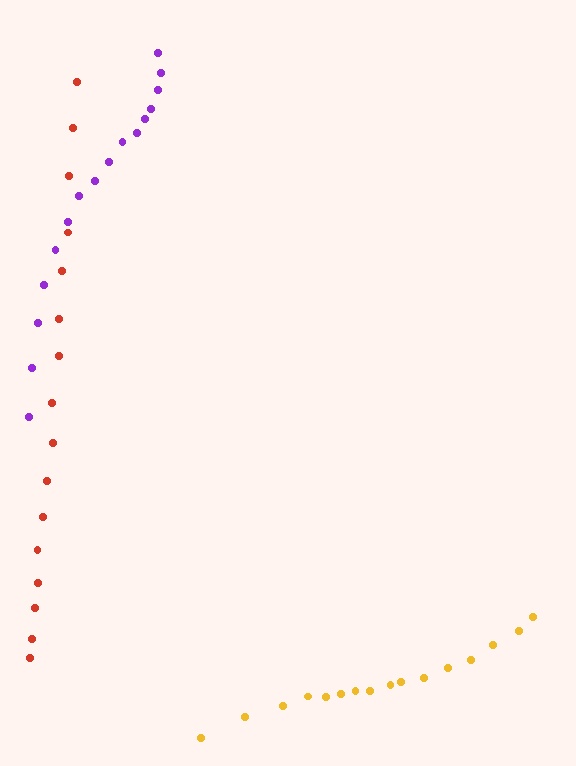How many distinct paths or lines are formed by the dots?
There are 3 distinct paths.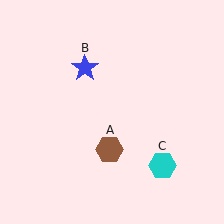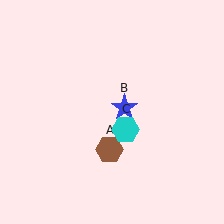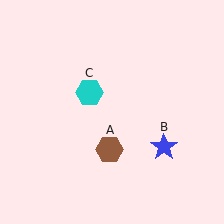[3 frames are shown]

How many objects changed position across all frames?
2 objects changed position: blue star (object B), cyan hexagon (object C).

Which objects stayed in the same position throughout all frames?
Brown hexagon (object A) remained stationary.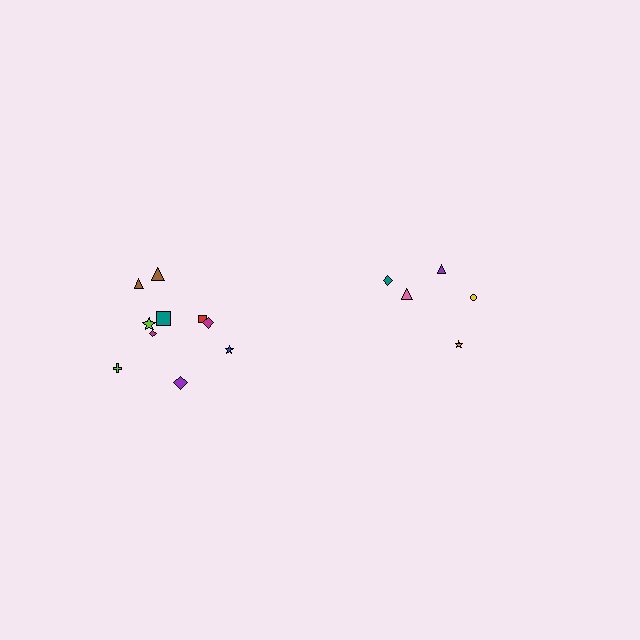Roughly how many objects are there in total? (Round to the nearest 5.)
Roughly 15 objects in total.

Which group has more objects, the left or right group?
The left group.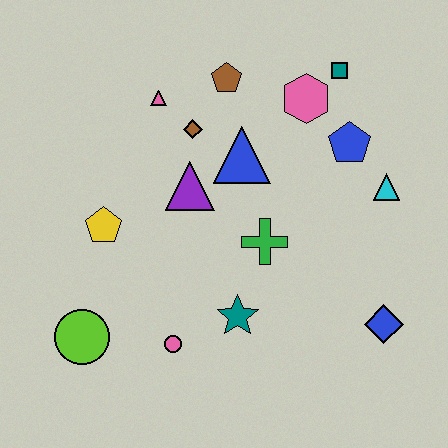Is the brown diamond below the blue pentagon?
No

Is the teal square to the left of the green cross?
No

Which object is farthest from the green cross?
The lime circle is farthest from the green cross.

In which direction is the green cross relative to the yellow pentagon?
The green cross is to the right of the yellow pentagon.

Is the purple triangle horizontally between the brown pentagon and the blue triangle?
No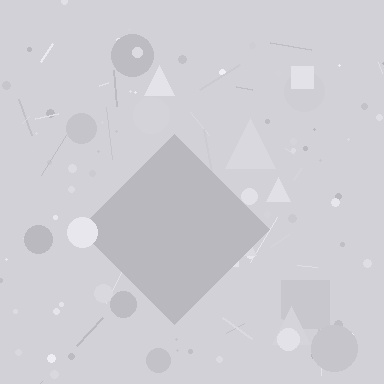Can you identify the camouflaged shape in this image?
The camouflaged shape is a diamond.